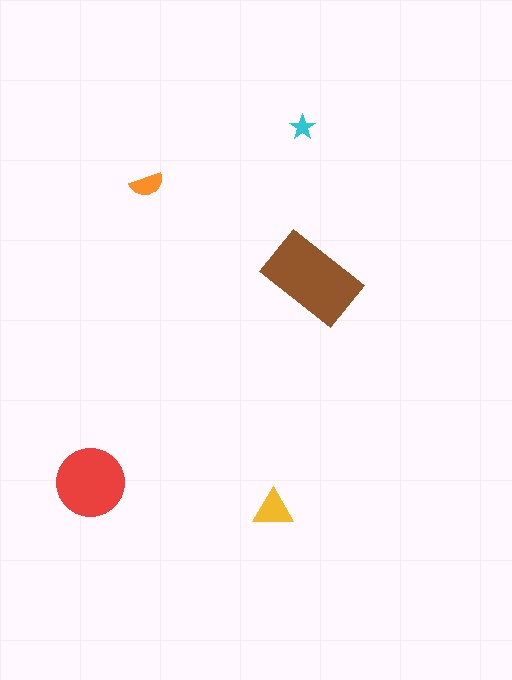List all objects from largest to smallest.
The brown rectangle, the red circle, the yellow triangle, the orange semicircle, the cyan star.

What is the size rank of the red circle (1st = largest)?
2nd.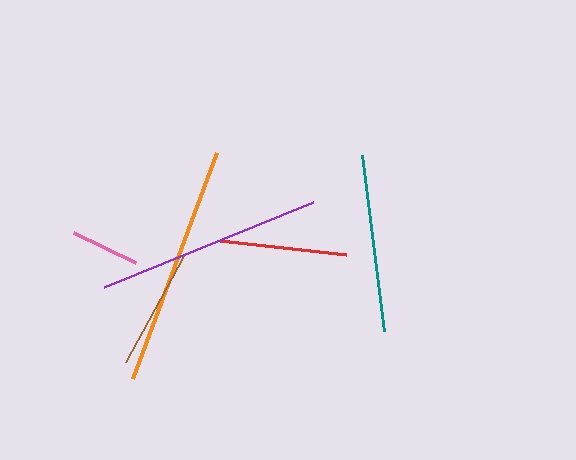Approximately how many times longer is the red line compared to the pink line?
The red line is approximately 1.8 times the length of the pink line.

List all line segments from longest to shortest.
From longest to shortest: orange, purple, teal, red, brown, pink.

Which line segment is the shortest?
The pink line is the shortest at approximately 69 pixels.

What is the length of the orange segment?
The orange segment is approximately 241 pixels long.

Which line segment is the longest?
The orange line is the longest at approximately 241 pixels.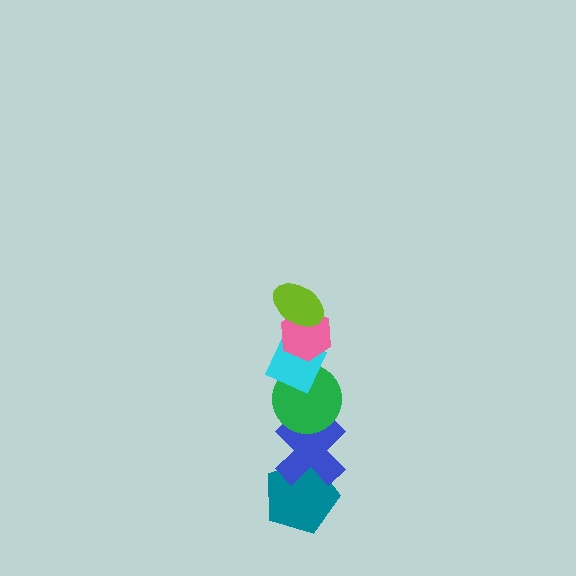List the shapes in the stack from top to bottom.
From top to bottom: the lime ellipse, the pink hexagon, the cyan diamond, the green circle, the blue cross, the teal pentagon.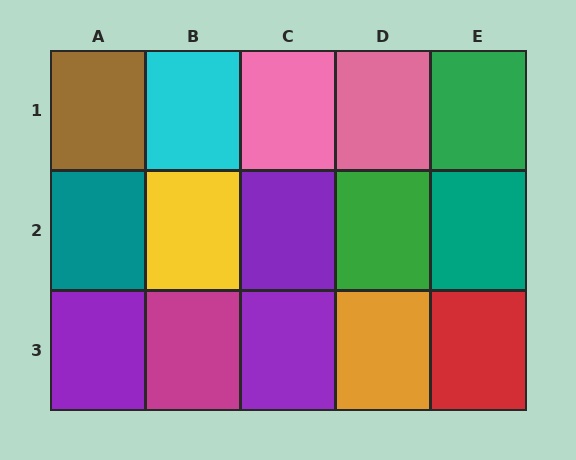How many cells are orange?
1 cell is orange.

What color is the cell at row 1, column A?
Brown.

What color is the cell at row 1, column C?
Pink.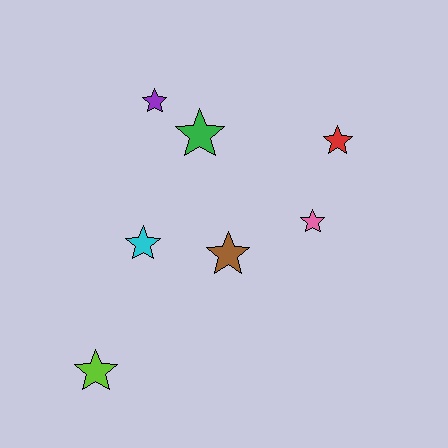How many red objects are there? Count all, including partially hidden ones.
There is 1 red object.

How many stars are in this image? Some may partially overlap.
There are 7 stars.